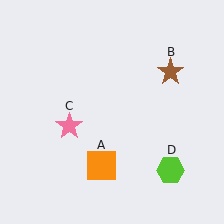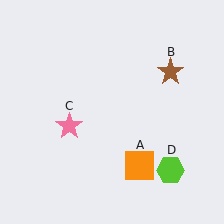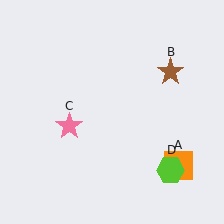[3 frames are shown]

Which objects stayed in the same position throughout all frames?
Brown star (object B) and pink star (object C) and lime hexagon (object D) remained stationary.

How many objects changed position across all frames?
1 object changed position: orange square (object A).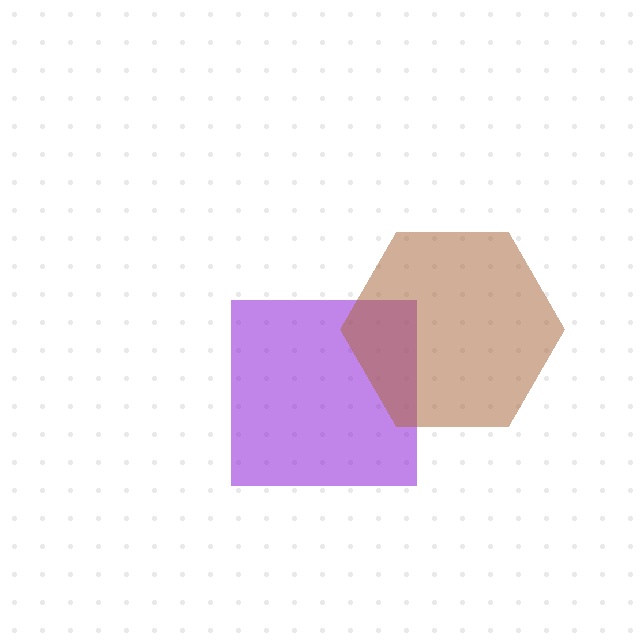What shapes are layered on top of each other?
The layered shapes are: a purple square, a brown hexagon.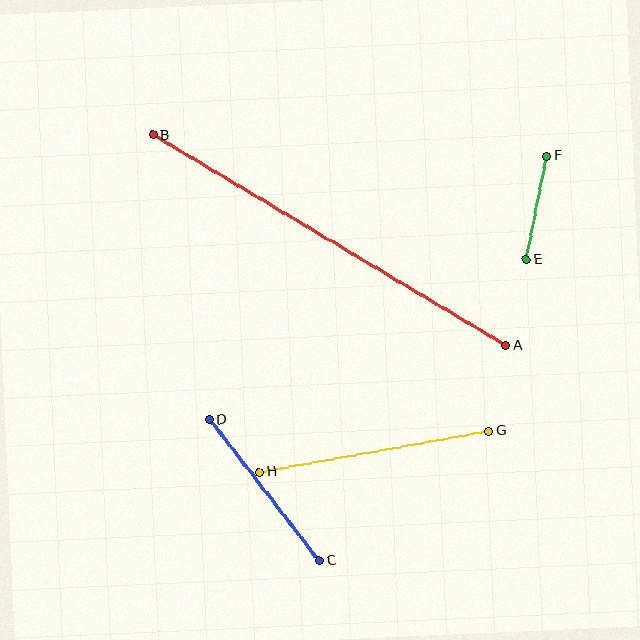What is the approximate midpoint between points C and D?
The midpoint is at approximately (265, 490) pixels.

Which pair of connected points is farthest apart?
Points A and B are farthest apart.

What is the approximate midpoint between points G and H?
The midpoint is at approximately (374, 452) pixels.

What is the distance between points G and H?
The distance is approximately 233 pixels.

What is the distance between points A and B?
The distance is approximately 411 pixels.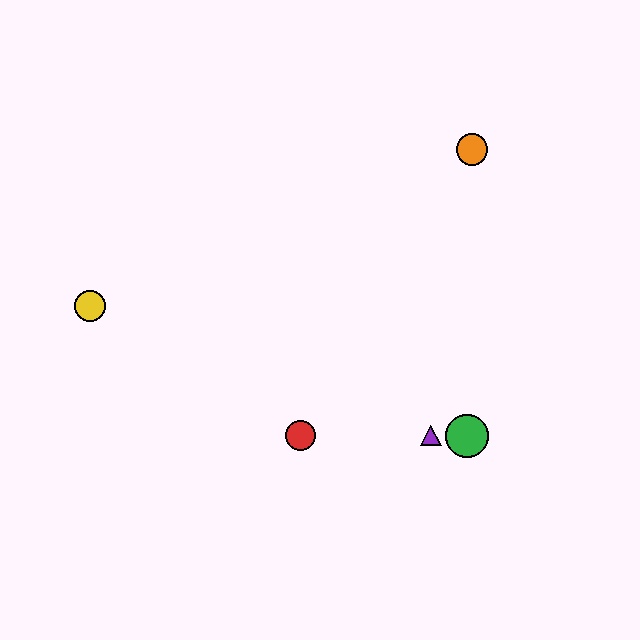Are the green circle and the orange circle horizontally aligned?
No, the green circle is at y≈436 and the orange circle is at y≈150.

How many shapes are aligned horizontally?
4 shapes (the red circle, the blue star, the green circle, the purple triangle) are aligned horizontally.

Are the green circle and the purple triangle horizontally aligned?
Yes, both are at y≈436.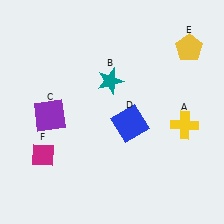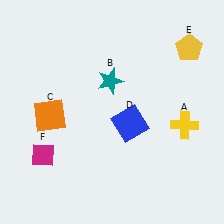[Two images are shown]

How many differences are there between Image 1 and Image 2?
There is 1 difference between the two images.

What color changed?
The square (C) changed from purple in Image 1 to orange in Image 2.